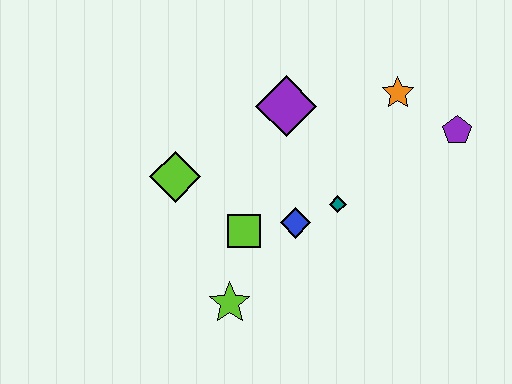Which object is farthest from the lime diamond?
The purple pentagon is farthest from the lime diamond.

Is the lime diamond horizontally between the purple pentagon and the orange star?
No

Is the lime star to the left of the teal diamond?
Yes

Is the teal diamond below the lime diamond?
Yes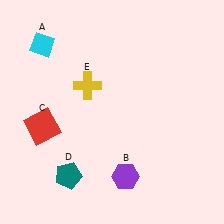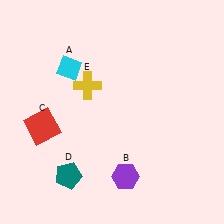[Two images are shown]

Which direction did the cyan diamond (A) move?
The cyan diamond (A) moved right.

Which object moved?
The cyan diamond (A) moved right.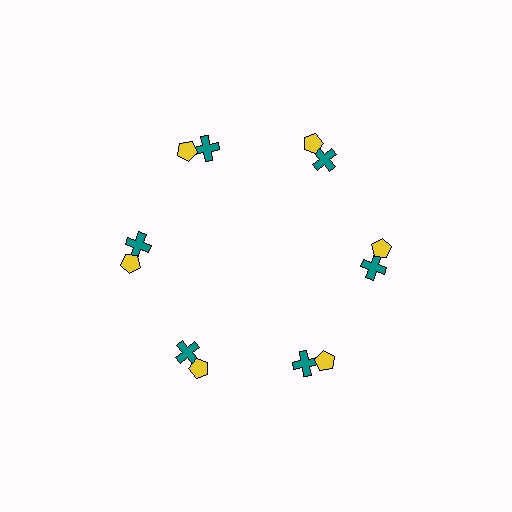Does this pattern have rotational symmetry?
Yes, this pattern has 6-fold rotational symmetry. It looks the same after rotating 60 degrees around the center.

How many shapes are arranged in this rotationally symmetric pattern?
There are 12 shapes, arranged in 6 groups of 2.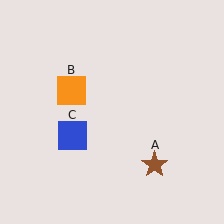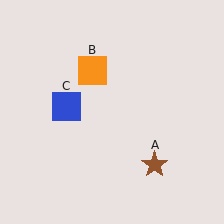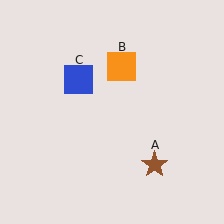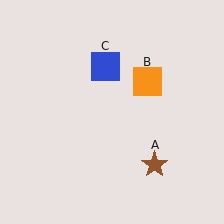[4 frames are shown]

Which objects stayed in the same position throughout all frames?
Brown star (object A) remained stationary.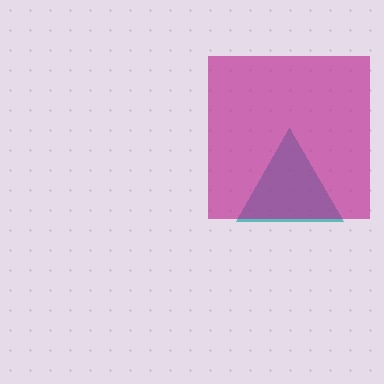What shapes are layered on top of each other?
The layered shapes are: a teal triangle, a magenta square.